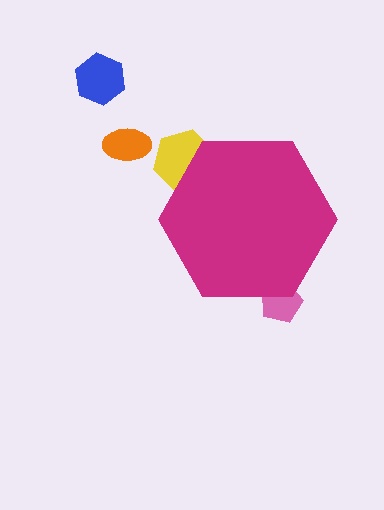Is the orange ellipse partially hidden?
No, the orange ellipse is fully visible.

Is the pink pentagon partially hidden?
Yes, the pink pentagon is partially hidden behind the magenta hexagon.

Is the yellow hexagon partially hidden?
Yes, the yellow hexagon is partially hidden behind the magenta hexagon.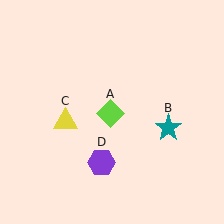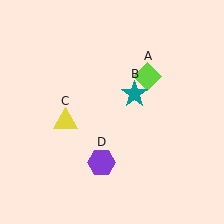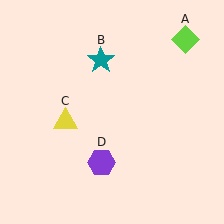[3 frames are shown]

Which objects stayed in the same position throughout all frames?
Yellow triangle (object C) and purple hexagon (object D) remained stationary.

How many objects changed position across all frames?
2 objects changed position: lime diamond (object A), teal star (object B).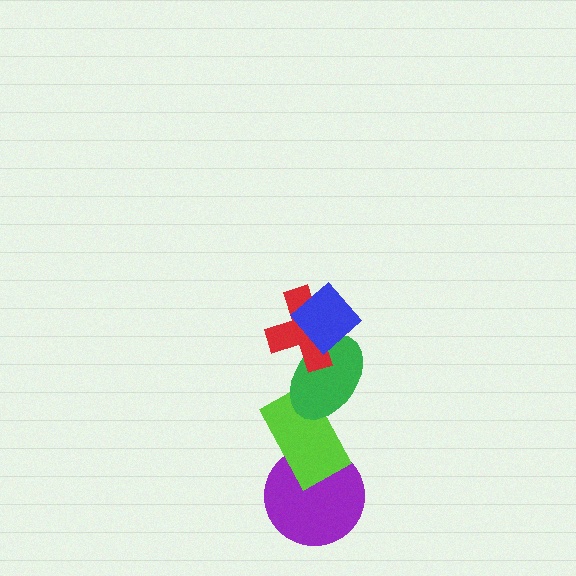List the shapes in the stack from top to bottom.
From top to bottom: the blue diamond, the red cross, the green ellipse, the lime rectangle, the purple circle.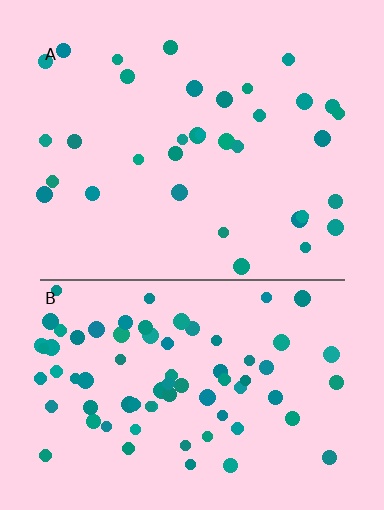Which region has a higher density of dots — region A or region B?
B (the bottom).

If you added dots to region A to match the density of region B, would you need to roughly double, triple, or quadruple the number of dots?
Approximately double.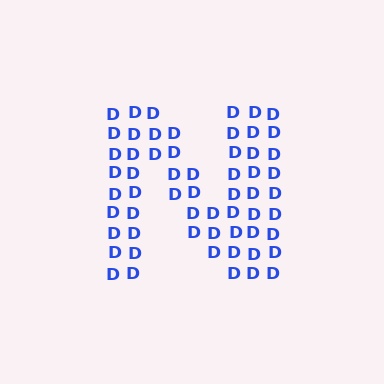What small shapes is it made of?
It is made of small letter D's.